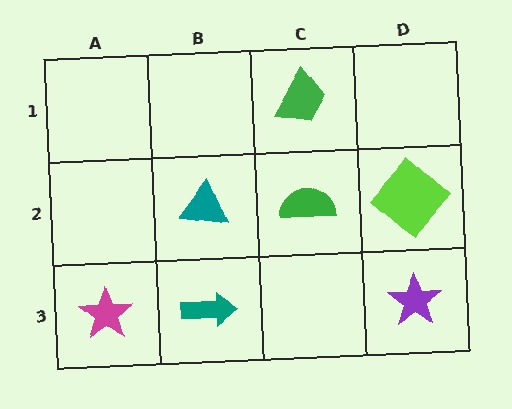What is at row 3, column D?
A purple star.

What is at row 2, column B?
A teal triangle.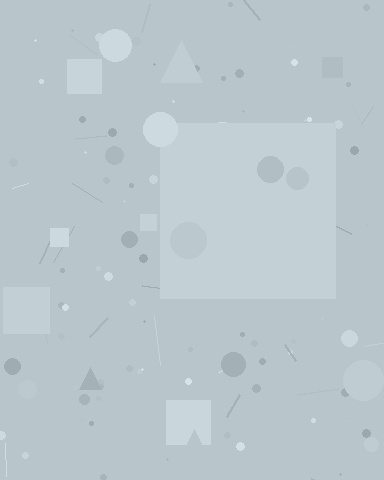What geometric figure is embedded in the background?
A square is embedded in the background.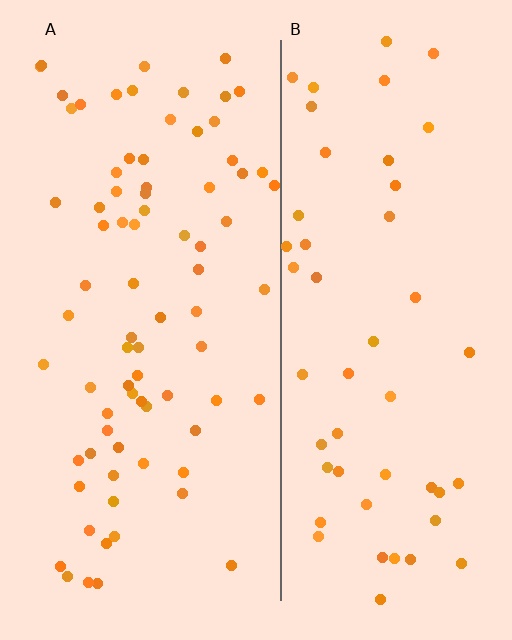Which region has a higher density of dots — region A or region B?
A (the left).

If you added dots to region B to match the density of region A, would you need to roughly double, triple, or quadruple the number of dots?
Approximately double.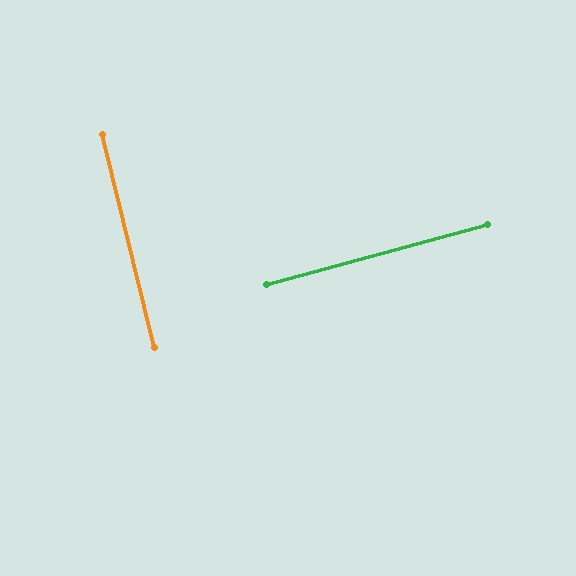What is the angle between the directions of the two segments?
Approximately 88 degrees.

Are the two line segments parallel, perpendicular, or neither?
Perpendicular — they meet at approximately 88°.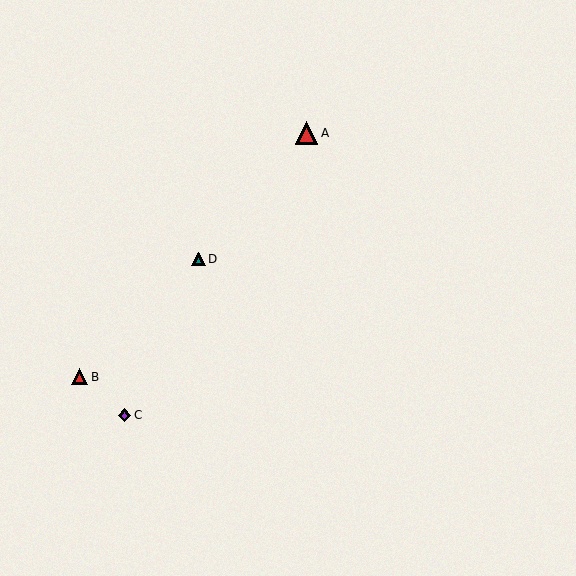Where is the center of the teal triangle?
The center of the teal triangle is at (198, 259).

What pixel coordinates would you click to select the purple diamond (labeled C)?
Click at (125, 415) to select the purple diamond C.